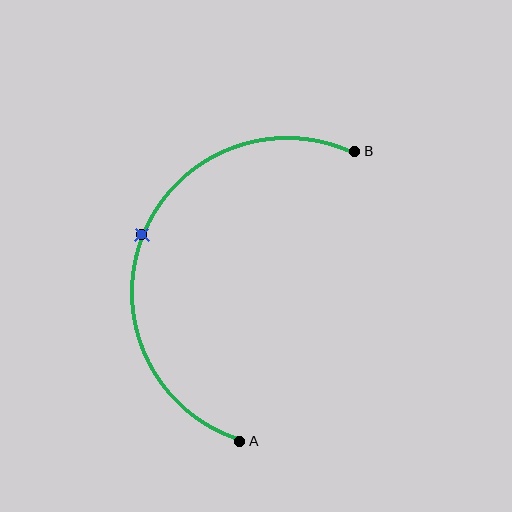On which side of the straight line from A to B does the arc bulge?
The arc bulges to the left of the straight line connecting A and B.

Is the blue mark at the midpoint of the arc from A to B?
Yes. The blue mark lies on the arc at equal arc-length from both A and B — it is the arc midpoint.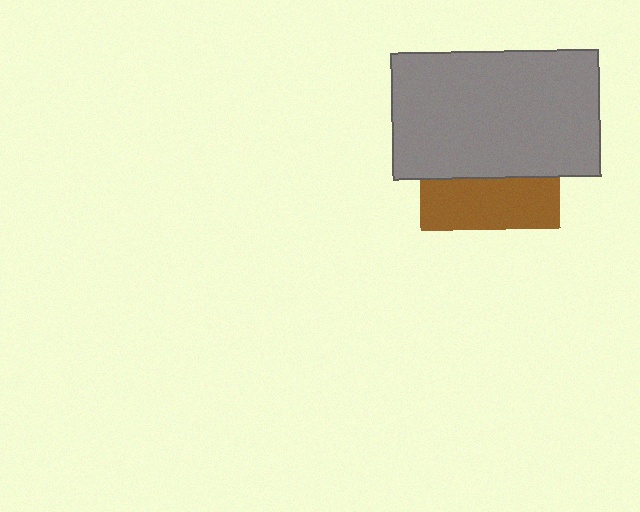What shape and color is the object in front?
The object in front is a gray rectangle.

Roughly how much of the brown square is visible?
A small part of it is visible (roughly 37%).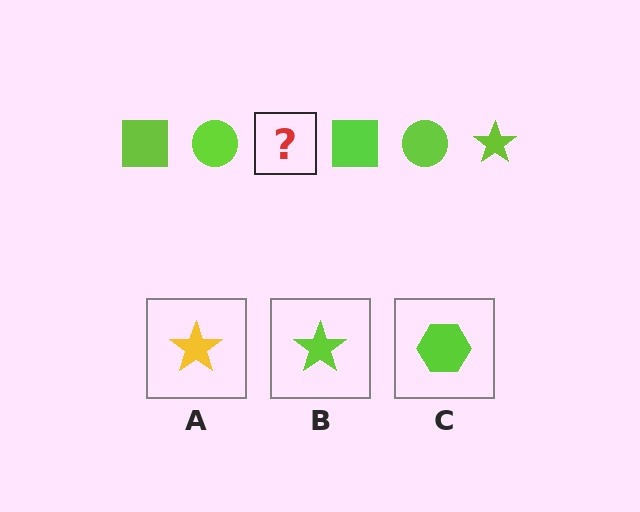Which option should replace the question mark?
Option B.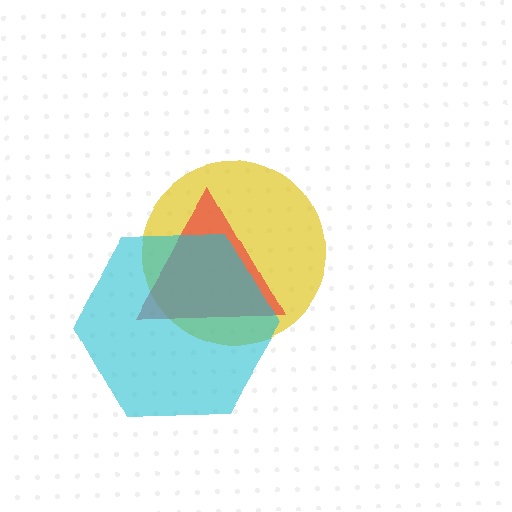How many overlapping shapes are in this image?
There are 3 overlapping shapes in the image.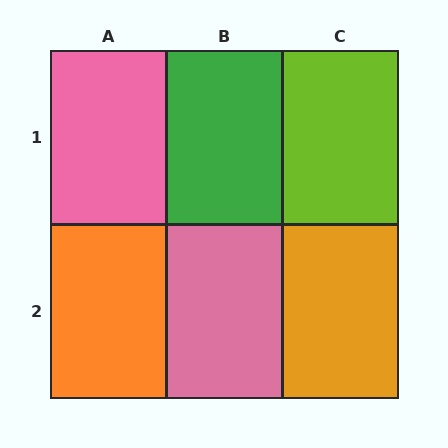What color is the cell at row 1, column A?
Pink.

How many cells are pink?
2 cells are pink.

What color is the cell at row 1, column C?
Lime.